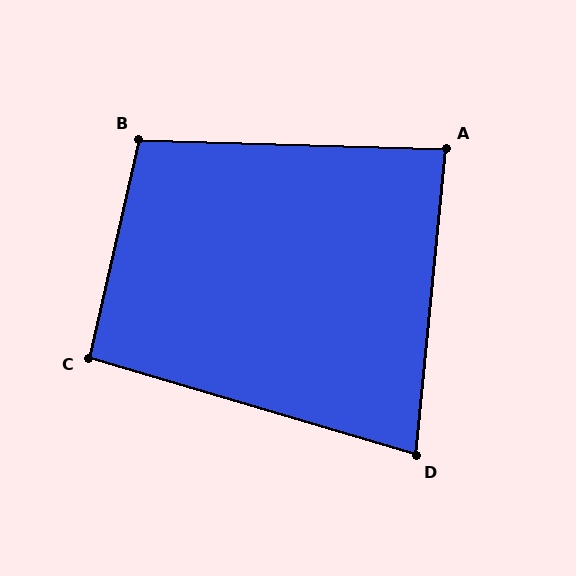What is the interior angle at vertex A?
Approximately 86 degrees (approximately right).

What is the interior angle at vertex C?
Approximately 94 degrees (approximately right).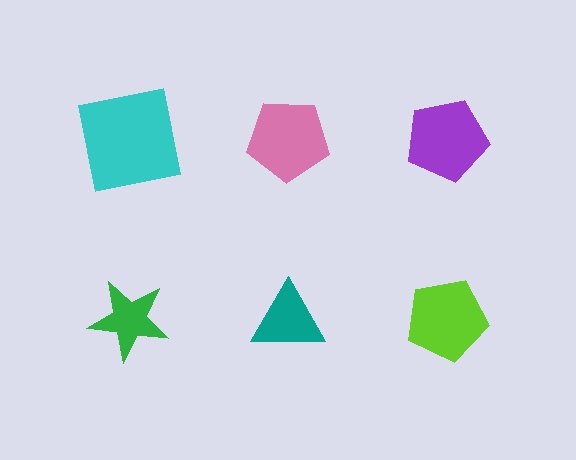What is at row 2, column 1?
A green star.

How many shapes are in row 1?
3 shapes.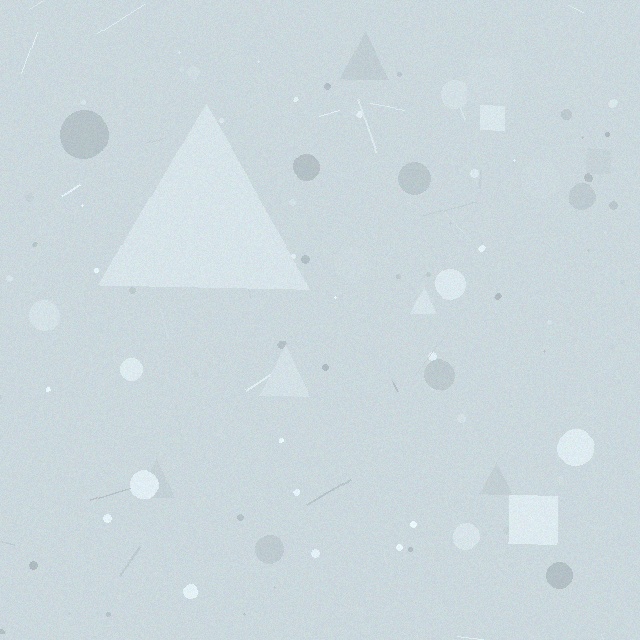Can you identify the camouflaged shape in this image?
The camouflaged shape is a triangle.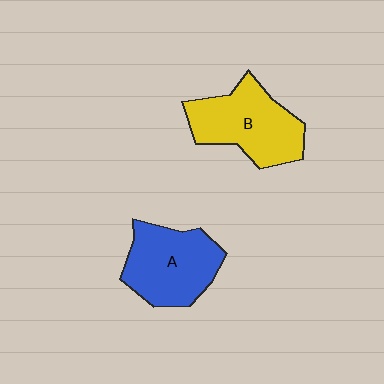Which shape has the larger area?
Shape B (yellow).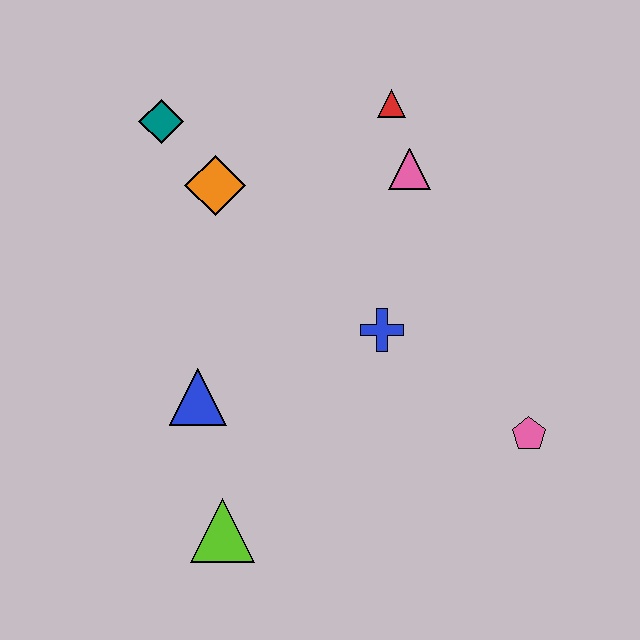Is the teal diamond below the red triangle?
Yes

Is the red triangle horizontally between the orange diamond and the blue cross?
No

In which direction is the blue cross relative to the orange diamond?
The blue cross is to the right of the orange diamond.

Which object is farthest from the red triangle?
The lime triangle is farthest from the red triangle.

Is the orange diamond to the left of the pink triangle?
Yes